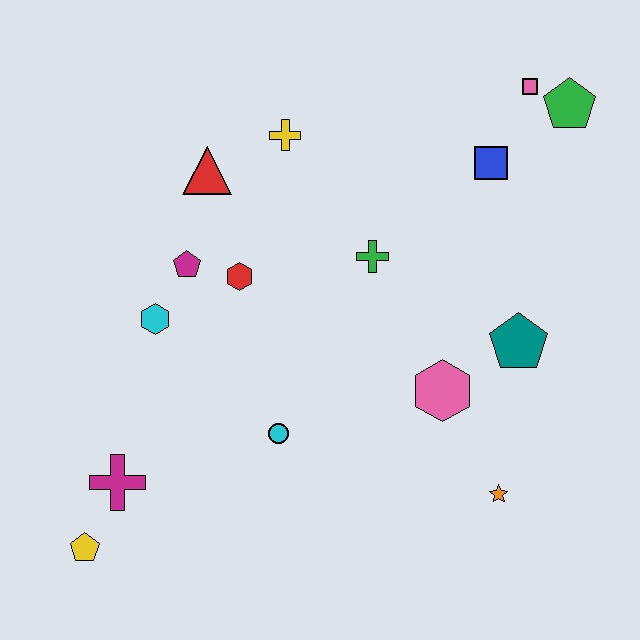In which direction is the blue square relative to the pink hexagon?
The blue square is above the pink hexagon.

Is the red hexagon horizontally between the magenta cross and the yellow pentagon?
No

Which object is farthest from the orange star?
The red triangle is farthest from the orange star.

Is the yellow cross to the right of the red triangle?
Yes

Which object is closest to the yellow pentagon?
The magenta cross is closest to the yellow pentagon.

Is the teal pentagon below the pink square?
Yes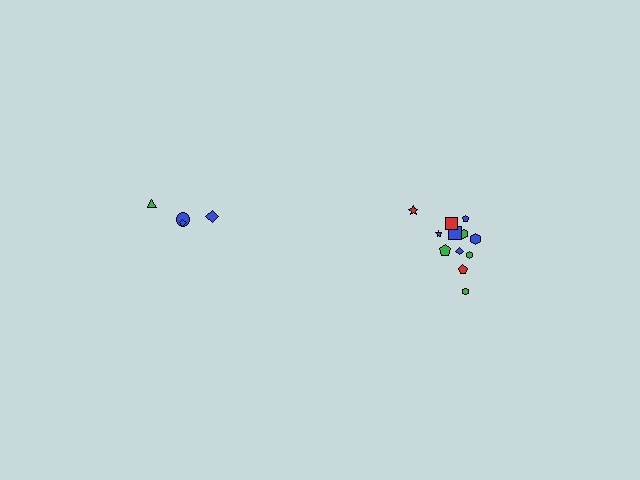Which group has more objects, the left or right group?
The right group.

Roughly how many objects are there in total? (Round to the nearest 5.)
Roughly 15 objects in total.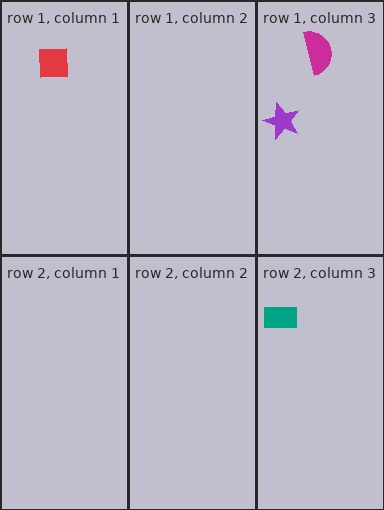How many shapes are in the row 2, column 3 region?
1.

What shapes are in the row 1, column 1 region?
The red square.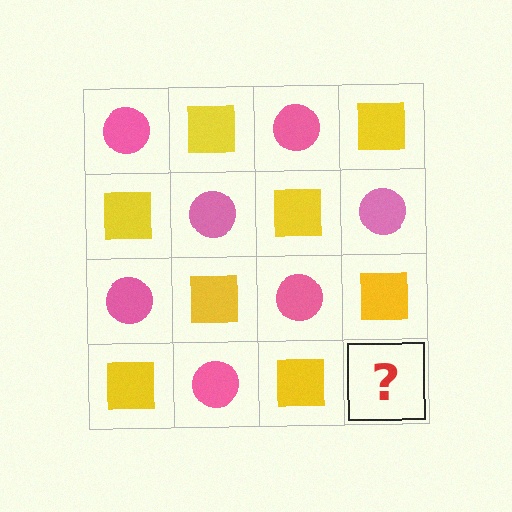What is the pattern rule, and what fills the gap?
The rule is that it alternates pink circle and yellow square in a checkerboard pattern. The gap should be filled with a pink circle.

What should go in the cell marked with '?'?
The missing cell should contain a pink circle.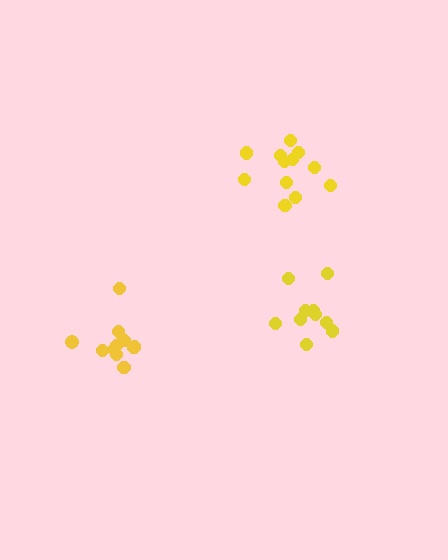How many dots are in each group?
Group 1: 11 dots, Group 2: 11 dots, Group 3: 12 dots (34 total).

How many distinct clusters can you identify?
There are 3 distinct clusters.